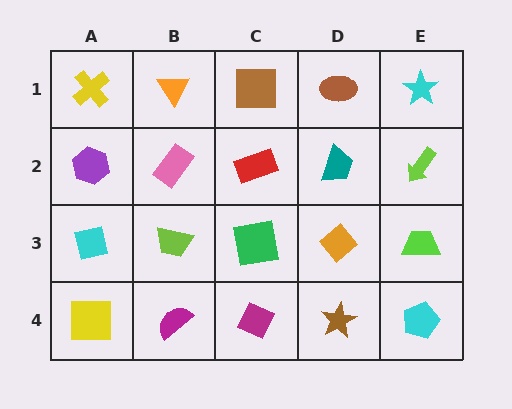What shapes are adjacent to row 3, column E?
A lime arrow (row 2, column E), a cyan pentagon (row 4, column E), an orange diamond (row 3, column D).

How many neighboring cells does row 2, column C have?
4.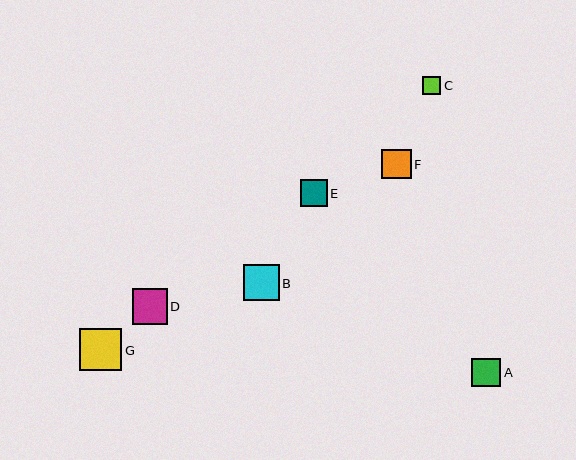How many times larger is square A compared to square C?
Square A is approximately 1.6 times the size of square C.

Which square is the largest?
Square G is the largest with a size of approximately 42 pixels.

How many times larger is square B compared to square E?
Square B is approximately 1.3 times the size of square E.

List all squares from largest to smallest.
From largest to smallest: G, B, D, F, A, E, C.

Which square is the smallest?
Square C is the smallest with a size of approximately 18 pixels.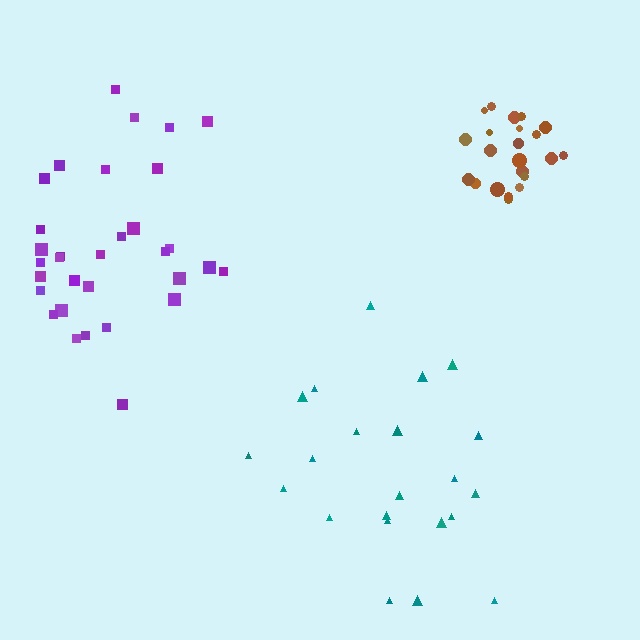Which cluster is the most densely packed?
Brown.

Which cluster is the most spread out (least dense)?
Teal.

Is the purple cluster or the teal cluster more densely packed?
Purple.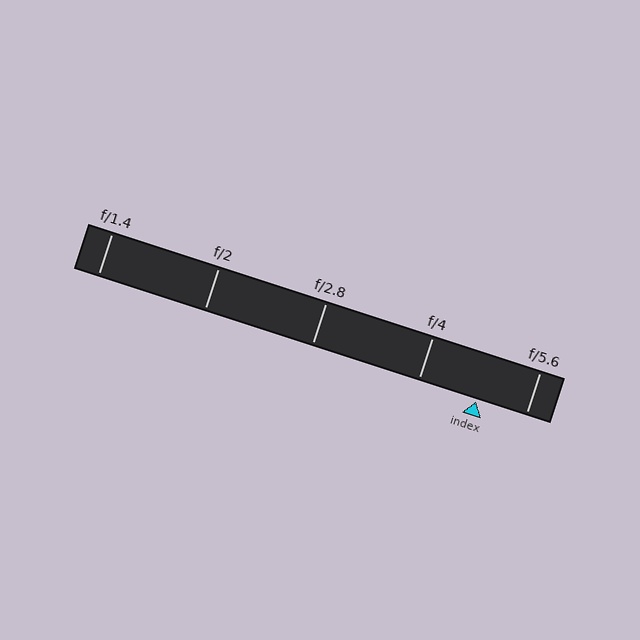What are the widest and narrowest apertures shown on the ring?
The widest aperture shown is f/1.4 and the narrowest is f/5.6.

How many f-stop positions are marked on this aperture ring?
There are 5 f-stop positions marked.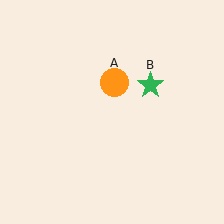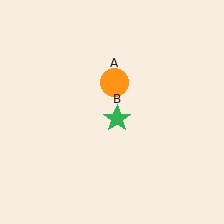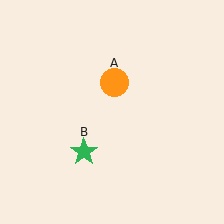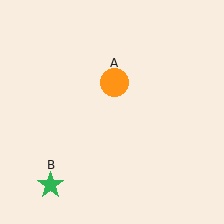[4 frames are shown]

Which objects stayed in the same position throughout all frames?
Orange circle (object A) remained stationary.